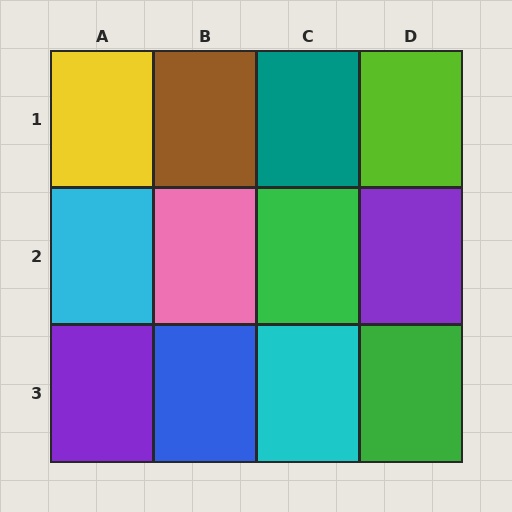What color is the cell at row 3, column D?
Green.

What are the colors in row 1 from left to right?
Yellow, brown, teal, lime.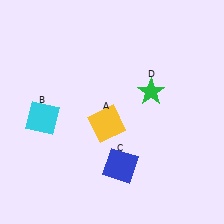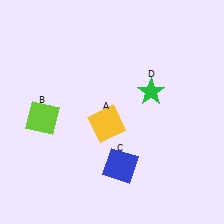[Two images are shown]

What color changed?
The square (B) changed from cyan in Image 1 to lime in Image 2.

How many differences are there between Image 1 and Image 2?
There is 1 difference between the two images.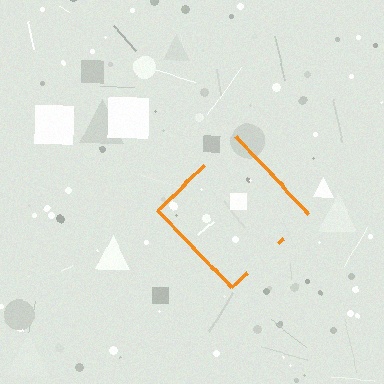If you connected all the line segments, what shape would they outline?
They would outline a diamond.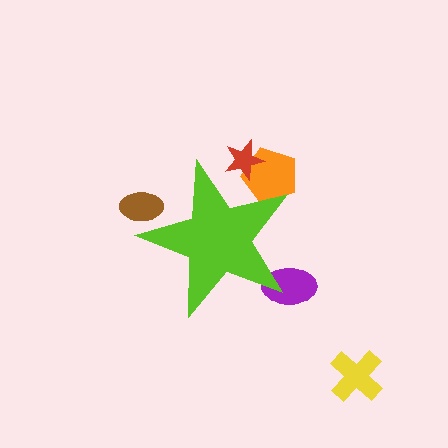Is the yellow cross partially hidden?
No, the yellow cross is fully visible.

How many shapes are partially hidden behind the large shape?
4 shapes are partially hidden.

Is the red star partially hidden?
Yes, the red star is partially hidden behind the lime star.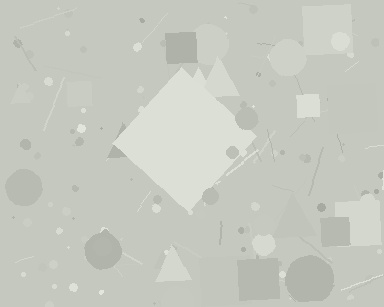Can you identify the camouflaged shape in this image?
The camouflaged shape is a diamond.